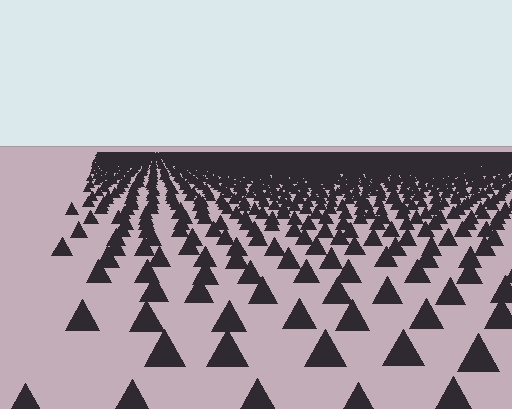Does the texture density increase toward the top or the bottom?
Density increases toward the top.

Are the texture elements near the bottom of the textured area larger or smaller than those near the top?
Larger. Near the bottom, elements are closer to the viewer and appear at a bigger on-screen size.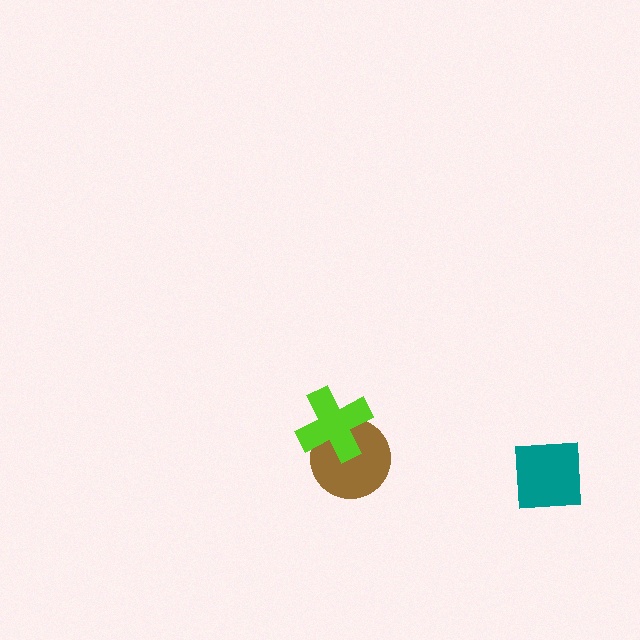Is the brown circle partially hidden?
Yes, it is partially covered by another shape.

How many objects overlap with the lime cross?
1 object overlaps with the lime cross.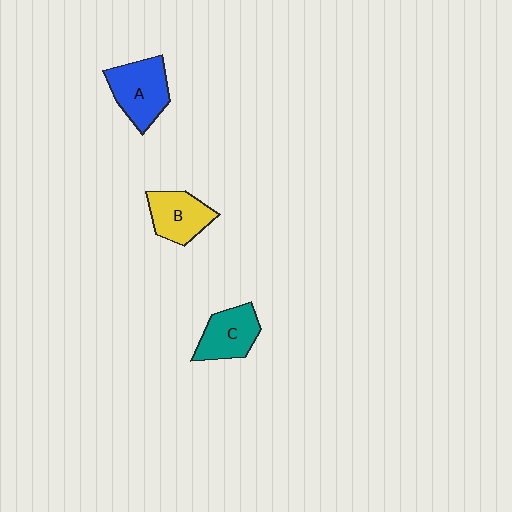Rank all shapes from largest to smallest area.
From largest to smallest: A (blue), C (teal), B (yellow).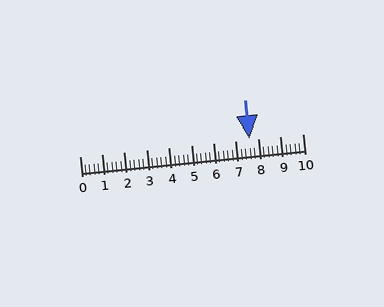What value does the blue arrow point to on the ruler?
The blue arrow points to approximately 7.6.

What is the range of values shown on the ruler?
The ruler shows values from 0 to 10.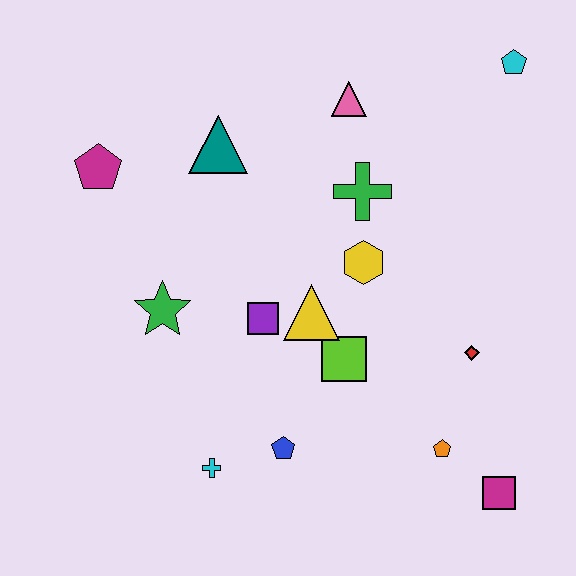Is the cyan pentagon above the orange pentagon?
Yes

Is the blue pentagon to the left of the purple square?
No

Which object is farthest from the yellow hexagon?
The magenta pentagon is farthest from the yellow hexagon.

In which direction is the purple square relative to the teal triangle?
The purple square is below the teal triangle.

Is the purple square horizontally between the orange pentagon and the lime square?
No